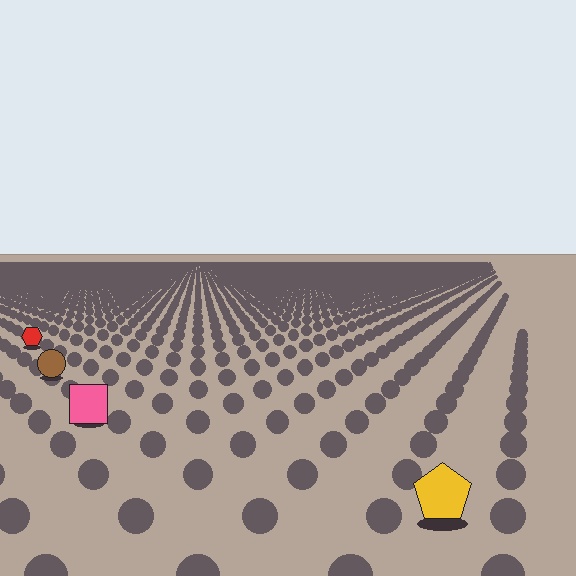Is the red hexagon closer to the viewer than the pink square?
No. The pink square is closer — you can tell from the texture gradient: the ground texture is coarser near it.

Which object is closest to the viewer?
The yellow pentagon is closest. The texture marks near it are larger and more spread out.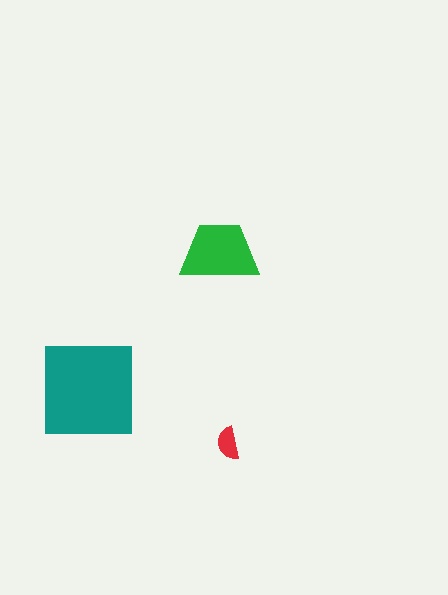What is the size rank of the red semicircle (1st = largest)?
3rd.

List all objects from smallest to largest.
The red semicircle, the green trapezoid, the teal square.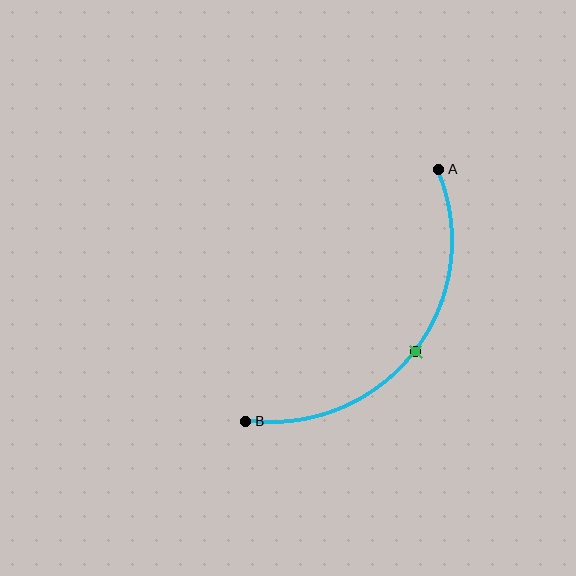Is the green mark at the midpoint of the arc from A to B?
Yes. The green mark lies on the arc at equal arc-length from both A and B — it is the arc midpoint.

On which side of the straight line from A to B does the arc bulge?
The arc bulges below and to the right of the straight line connecting A and B.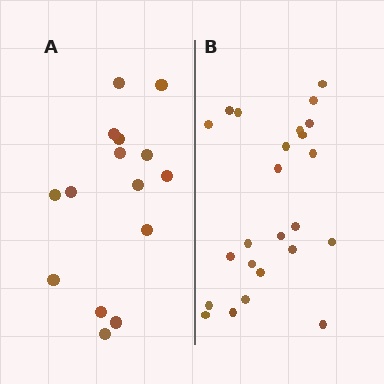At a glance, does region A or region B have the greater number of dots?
Region B (the right region) has more dots.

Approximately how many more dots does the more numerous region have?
Region B has roughly 8 or so more dots than region A.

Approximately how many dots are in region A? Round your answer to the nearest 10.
About 20 dots. (The exact count is 15, which rounds to 20.)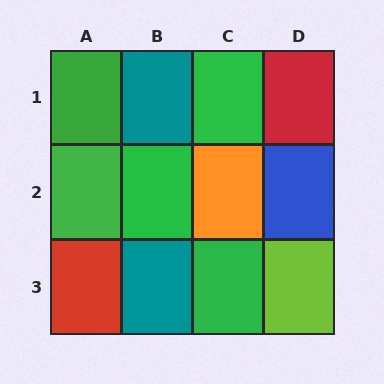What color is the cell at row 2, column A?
Green.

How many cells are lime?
1 cell is lime.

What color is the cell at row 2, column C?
Orange.